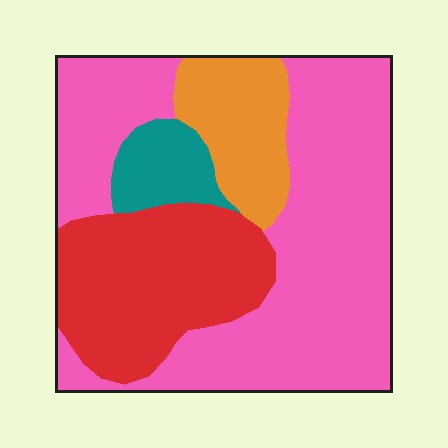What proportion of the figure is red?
Red covers 25% of the figure.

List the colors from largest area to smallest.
From largest to smallest: pink, red, orange, teal.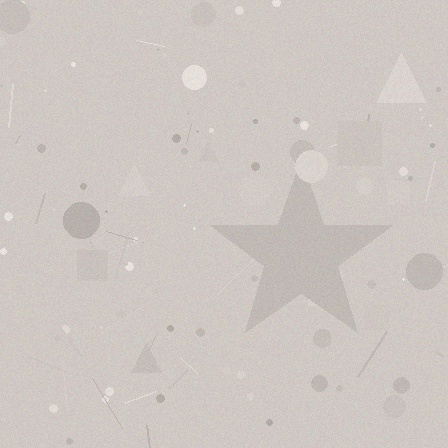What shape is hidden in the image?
A star is hidden in the image.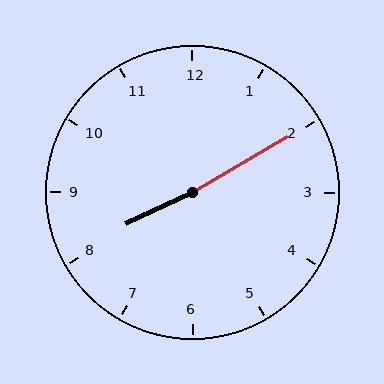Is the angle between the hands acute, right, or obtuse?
It is obtuse.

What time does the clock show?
8:10.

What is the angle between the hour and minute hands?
Approximately 175 degrees.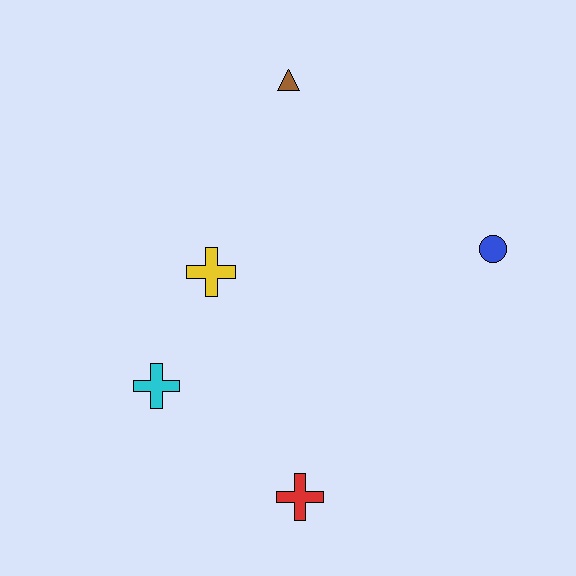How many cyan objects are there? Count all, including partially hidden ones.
There is 1 cyan object.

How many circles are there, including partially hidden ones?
There is 1 circle.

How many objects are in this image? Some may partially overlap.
There are 5 objects.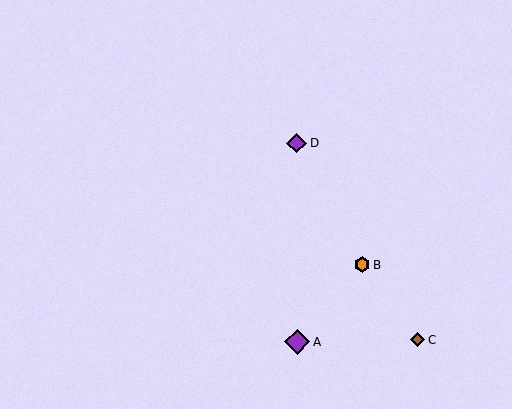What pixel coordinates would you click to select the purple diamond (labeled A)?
Click at (297, 342) to select the purple diamond A.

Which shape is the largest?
The purple diamond (labeled A) is the largest.